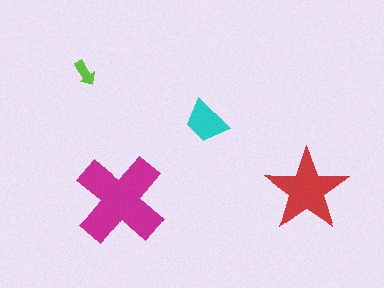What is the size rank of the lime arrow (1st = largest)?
4th.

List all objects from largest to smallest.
The magenta cross, the red star, the cyan trapezoid, the lime arrow.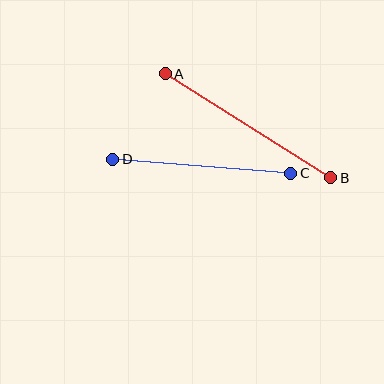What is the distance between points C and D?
The distance is approximately 178 pixels.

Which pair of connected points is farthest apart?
Points A and B are farthest apart.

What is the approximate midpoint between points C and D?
The midpoint is at approximately (202, 166) pixels.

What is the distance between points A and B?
The distance is approximately 196 pixels.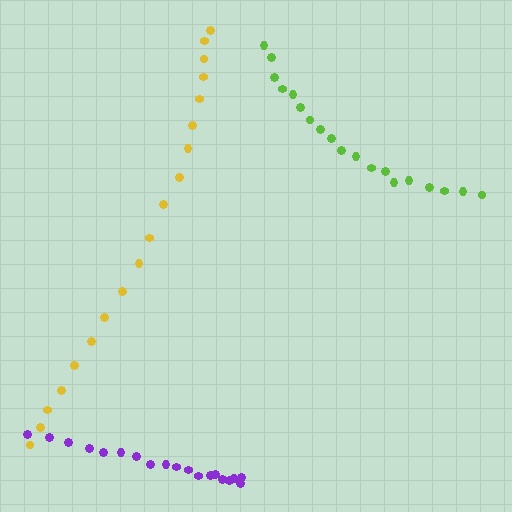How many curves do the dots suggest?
There are 3 distinct paths.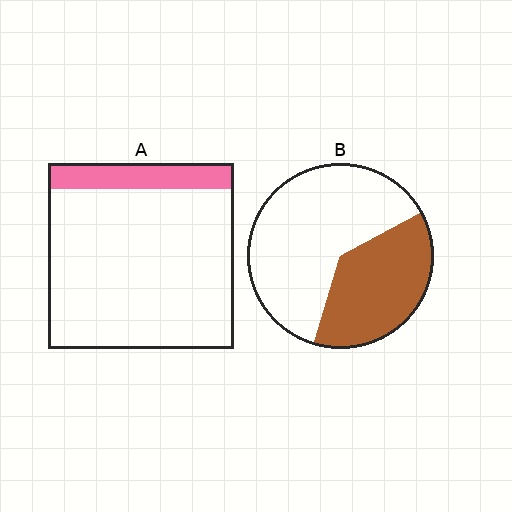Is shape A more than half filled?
No.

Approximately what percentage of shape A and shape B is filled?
A is approximately 15% and B is approximately 40%.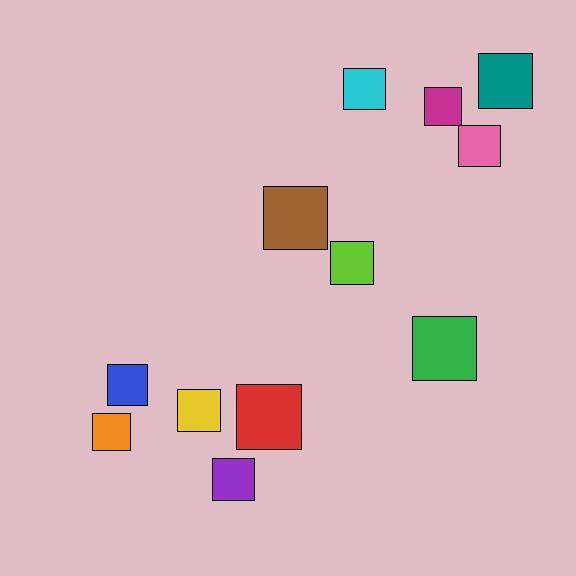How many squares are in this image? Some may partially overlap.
There are 12 squares.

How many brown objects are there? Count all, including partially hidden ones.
There is 1 brown object.